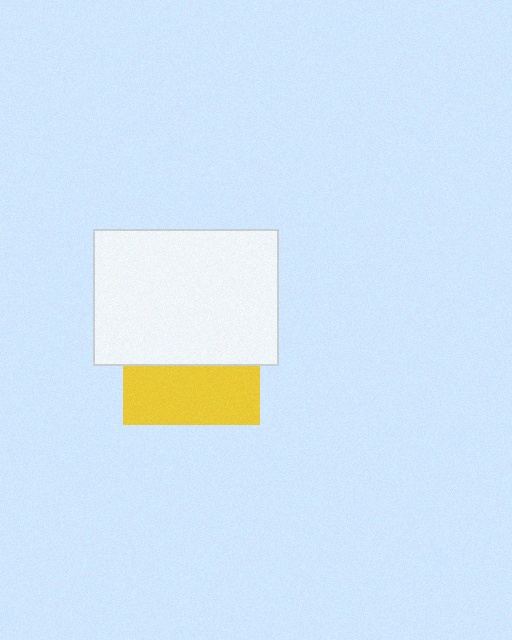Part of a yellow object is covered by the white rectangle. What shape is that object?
It is a square.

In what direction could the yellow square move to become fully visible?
The yellow square could move down. That would shift it out from behind the white rectangle entirely.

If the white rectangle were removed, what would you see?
You would see the complete yellow square.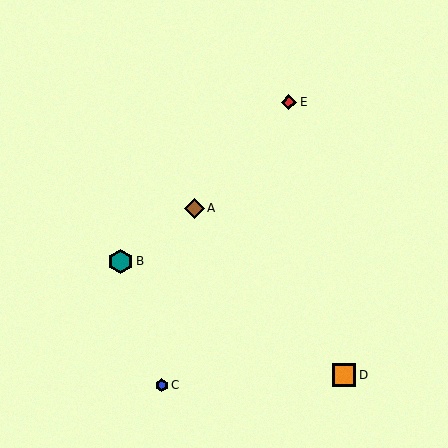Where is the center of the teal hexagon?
The center of the teal hexagon is at (120, 261).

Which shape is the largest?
The teal hexagon (labeled B) is the largest.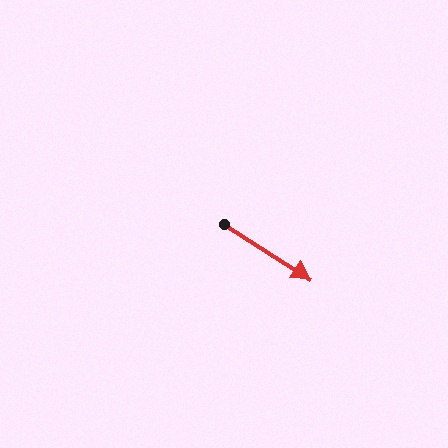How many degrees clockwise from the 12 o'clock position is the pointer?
Approximately 122 degrees.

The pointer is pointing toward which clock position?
Roughly 4 o'clock.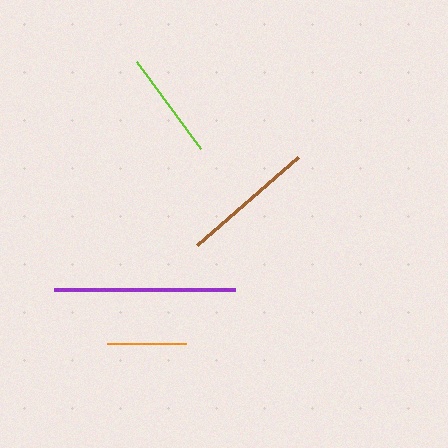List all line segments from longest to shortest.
From longest to shortest: purple, brown, lime, orange.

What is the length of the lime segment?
The lime segment is approximately 108 pixels long.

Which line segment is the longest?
The purple line is the longest at approximately 181 pixels.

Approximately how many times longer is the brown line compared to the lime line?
The brown line is approximately 1.2 times the length of the lime line.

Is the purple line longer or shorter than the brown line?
The purple line is longer than the brown line.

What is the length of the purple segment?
The purple segment is approximately 181 pixels long.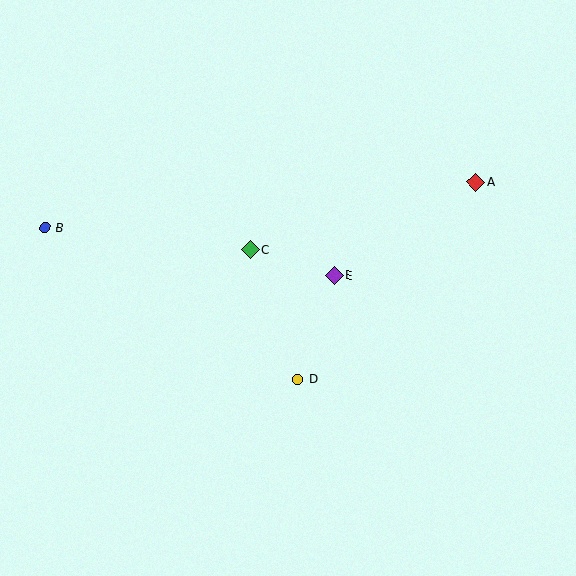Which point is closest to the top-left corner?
Point B is closest to the top-left corner.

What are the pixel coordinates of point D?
Point D is at (298, 379).